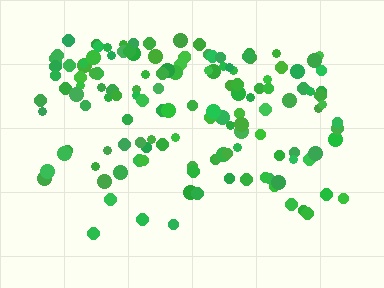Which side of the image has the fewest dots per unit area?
The bottom.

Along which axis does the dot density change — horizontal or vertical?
Vertical.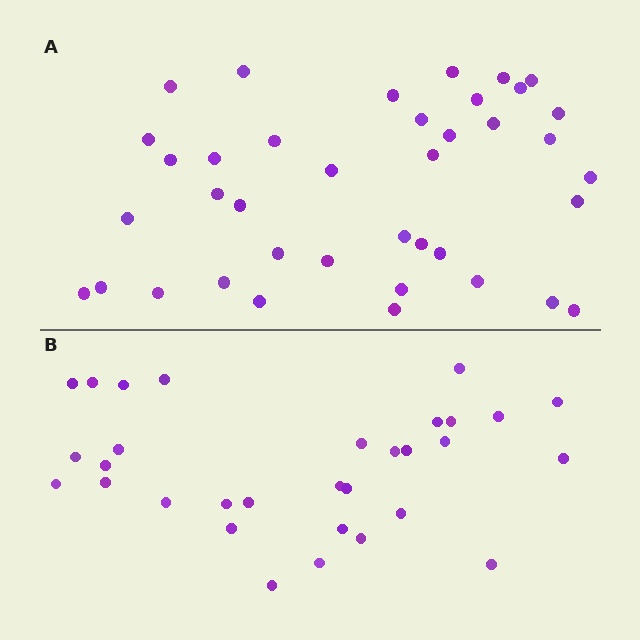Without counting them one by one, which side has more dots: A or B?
Region A (the top region) has more dots.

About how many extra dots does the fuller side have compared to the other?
Region A has roughly 8 or so more dots than region B.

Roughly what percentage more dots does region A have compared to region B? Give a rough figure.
About 25% more.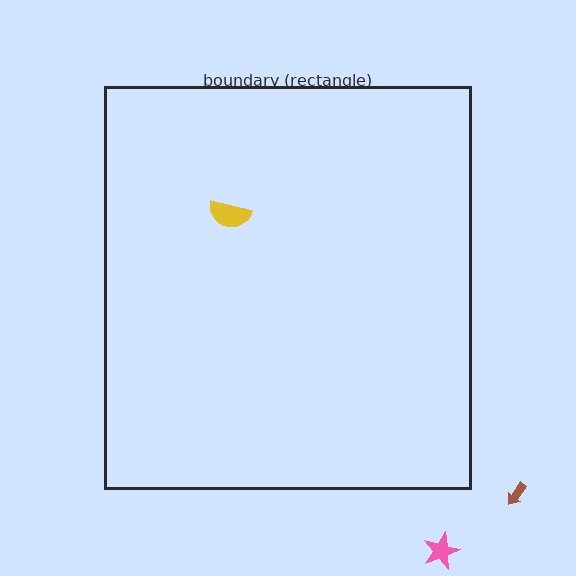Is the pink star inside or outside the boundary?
Outside.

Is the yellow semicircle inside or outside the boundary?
Inside.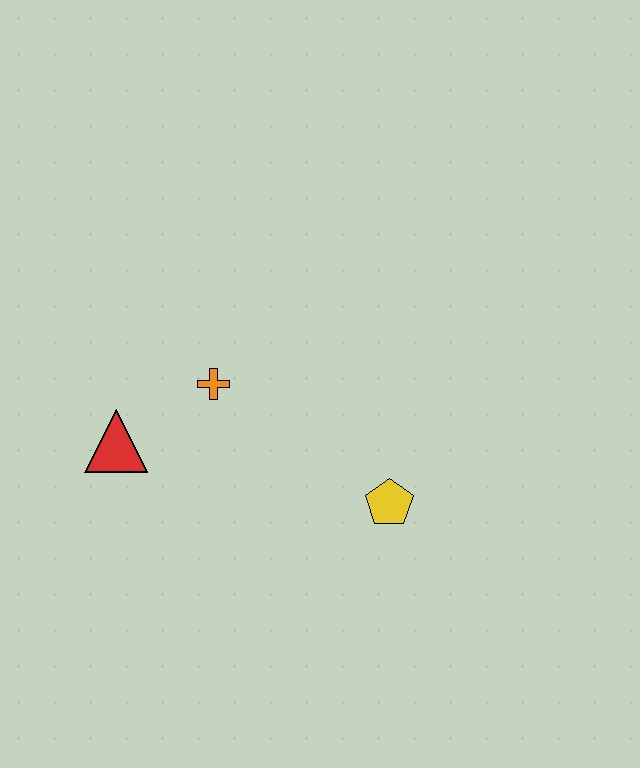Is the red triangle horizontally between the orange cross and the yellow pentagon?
No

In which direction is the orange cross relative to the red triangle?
The orange cross is to the right of the red triangle.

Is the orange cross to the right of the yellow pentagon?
No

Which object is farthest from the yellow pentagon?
The red triangle is farthest from the yellow pentagon.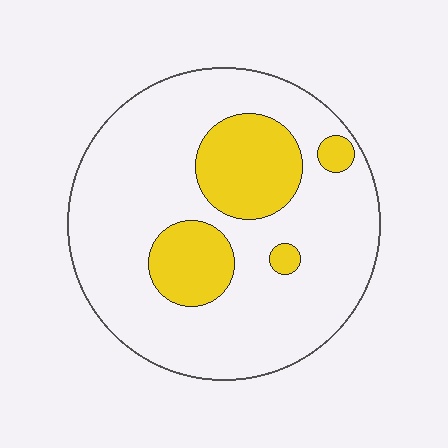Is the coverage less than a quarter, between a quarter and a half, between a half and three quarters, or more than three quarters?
Less than a quarter.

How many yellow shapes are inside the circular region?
4.